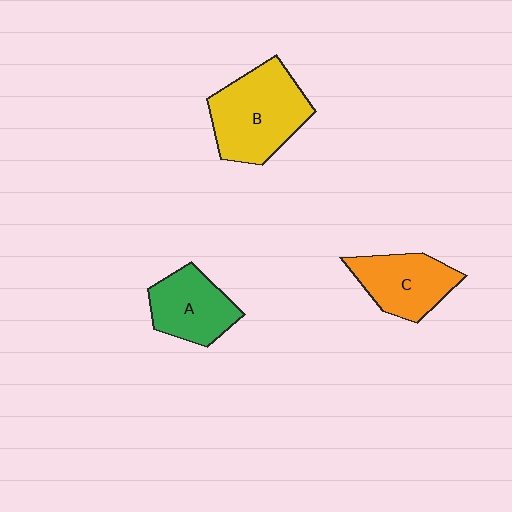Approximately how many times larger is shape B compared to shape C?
Approximately 1.4 times.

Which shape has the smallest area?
Shape A (green).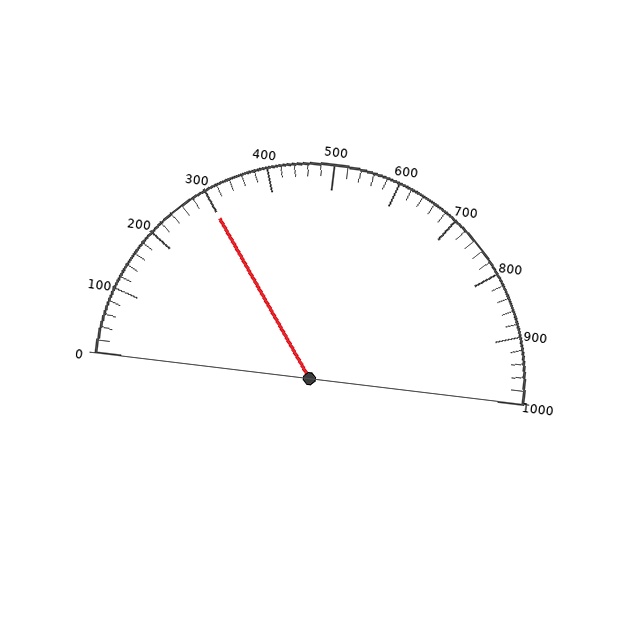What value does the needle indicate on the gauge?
The needle indicates approximately 300.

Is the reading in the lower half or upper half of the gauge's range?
The reading is in the lower half of the range (0 to 1000).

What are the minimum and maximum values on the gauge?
The gauge ranges from 0 to 1000.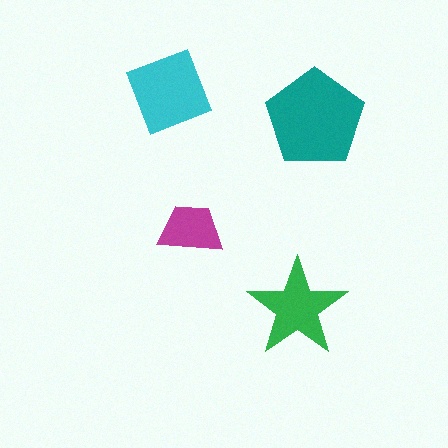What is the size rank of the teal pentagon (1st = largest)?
1st.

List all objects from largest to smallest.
The teal pentagon, the cyan diamond, the green star, the magenta trapezoid.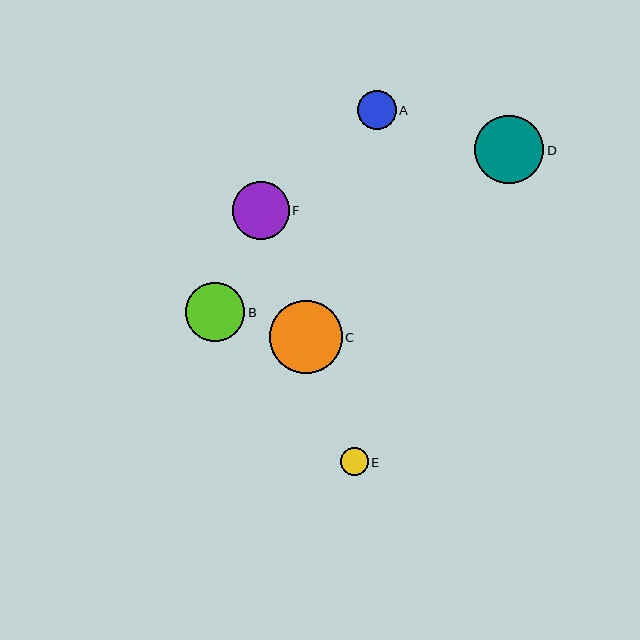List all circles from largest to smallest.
From largest to smallest: C, D, B, F, A, E.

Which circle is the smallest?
Circle E is the smallest with a size of approximately 28 pixels.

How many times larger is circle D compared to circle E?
Circle D is approximately 2.4 times the size of circle E.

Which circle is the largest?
Circle C is the largest with a size of approximately 73 pixels.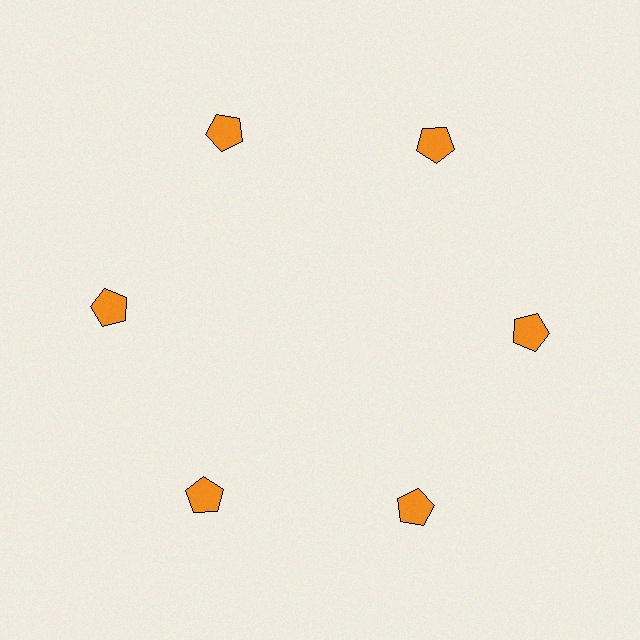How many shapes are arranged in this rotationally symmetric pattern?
There are 6 shapes, arranged in 6 groups of 1.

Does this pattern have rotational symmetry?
Yes, this pattern has 6-fold rotational symmetry. It looks the same after rotating 60 degrees around the center.